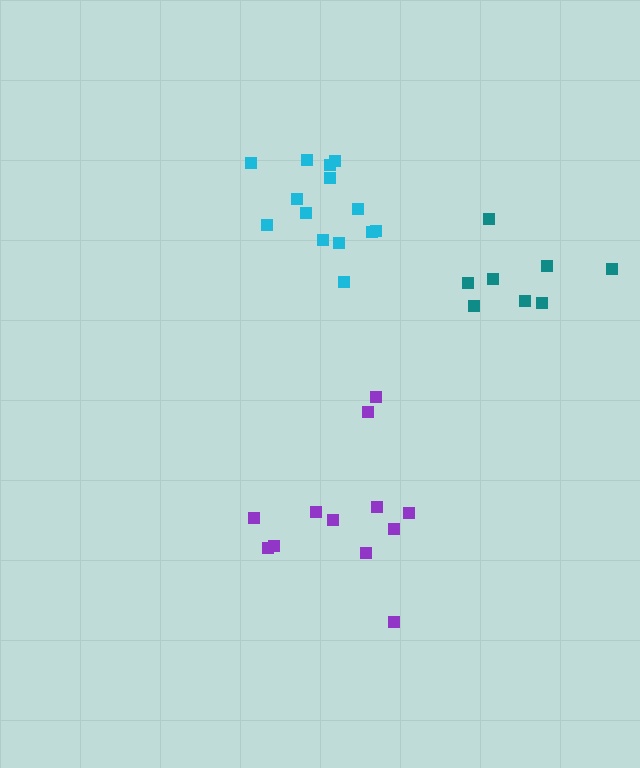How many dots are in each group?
Group 1: 12 dots, Group 2: 14 dots, Group 3: 8 dots (34 total).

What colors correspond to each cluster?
The clusters are colored: purple, cyan, teal.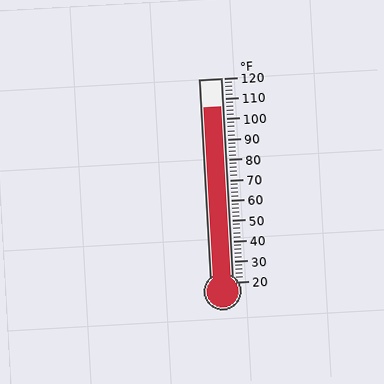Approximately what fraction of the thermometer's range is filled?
The thermometer is filled to approximately 85% of its range.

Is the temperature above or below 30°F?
The temperature is above 30°F.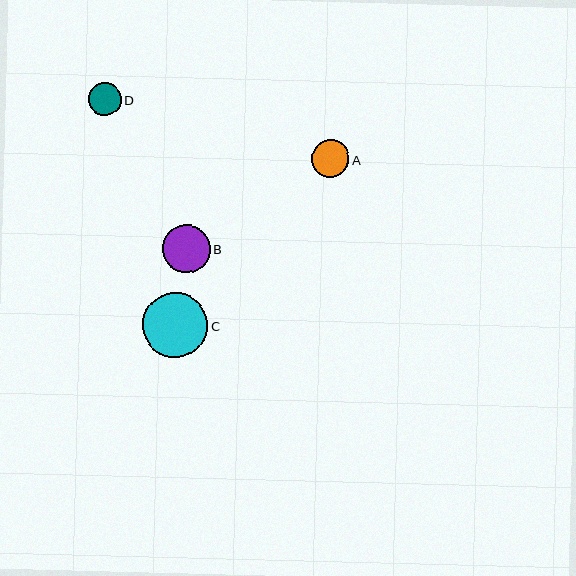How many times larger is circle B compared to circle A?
Circle B is approximately 1.3 times the size of circle A.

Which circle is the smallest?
Circle D is the smallest with a size of approximately 33 pixels.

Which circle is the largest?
Circle C is the largest with a size of approximately 65 pixels.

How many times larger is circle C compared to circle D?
Circle C is approximately 2.0 times the size of circle D.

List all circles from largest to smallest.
From largest to smallest: C, B, A, D.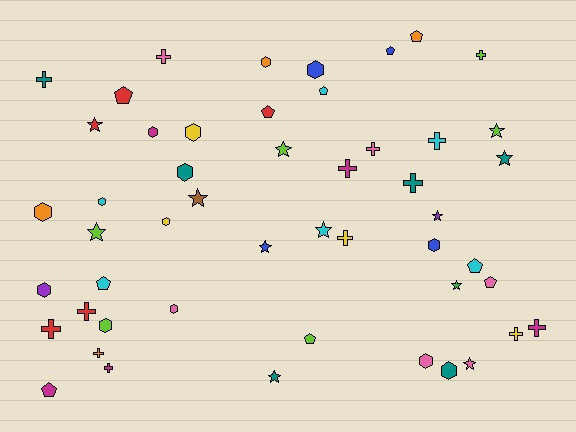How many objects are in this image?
There are 50 objects.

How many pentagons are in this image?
There are 10 pentagons.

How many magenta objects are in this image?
There are 5 magenta objects.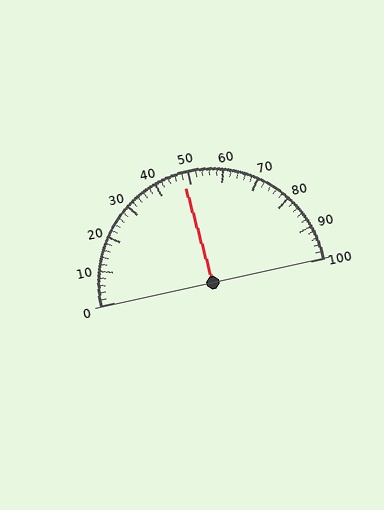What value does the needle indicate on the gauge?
The needle indicates approximately 48.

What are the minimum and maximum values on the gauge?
The gauge ranges from 0 to 100.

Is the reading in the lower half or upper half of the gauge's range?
The reading is in the lower half of the range (0 to 100).